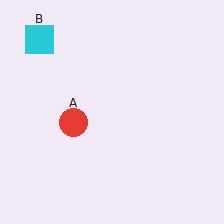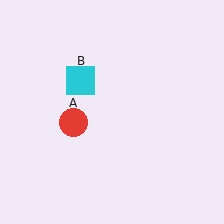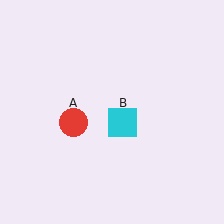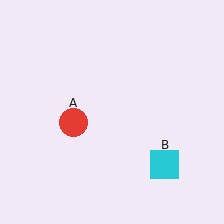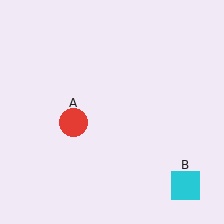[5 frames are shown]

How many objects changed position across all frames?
1 object changed position: cyan square (object B).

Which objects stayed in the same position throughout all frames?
Red circle (object A) remained stationary.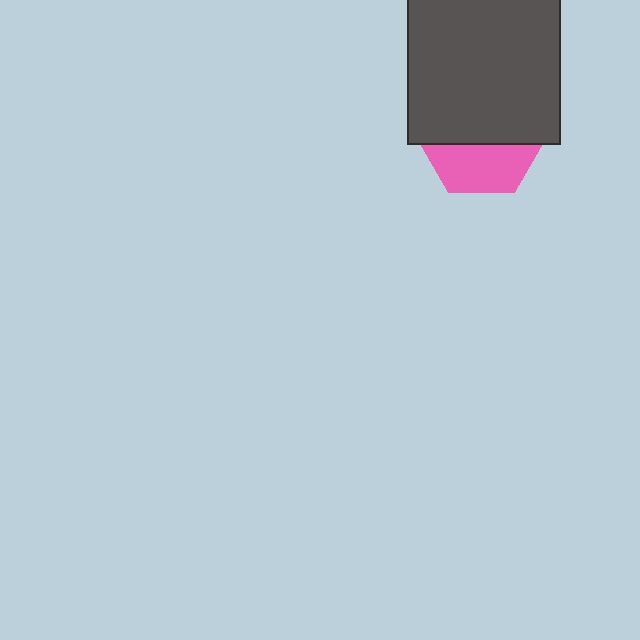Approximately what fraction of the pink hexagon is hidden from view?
Roughly 61% of the pink hexagon is hidden behind the dark gray square.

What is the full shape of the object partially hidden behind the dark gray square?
The partially hidden object is a pink hexagon.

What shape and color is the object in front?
The object in front is a dark gray square.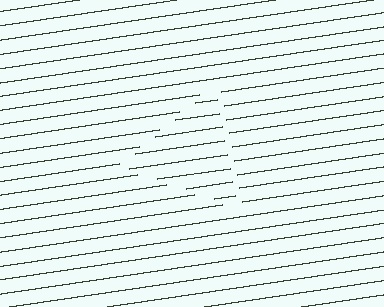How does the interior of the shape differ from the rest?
The interior of the shape contains the same grating, shifted by half a period — the contour is defined by the phase discontinuity where line-ends from the inner and outer gratings abut.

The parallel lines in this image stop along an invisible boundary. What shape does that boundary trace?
An illusory triangle. The interior of the shape contains the same grating, shifted by half a period — the contour is defined by the phase discontinuity where line-ends from the inner and outer gratings abut.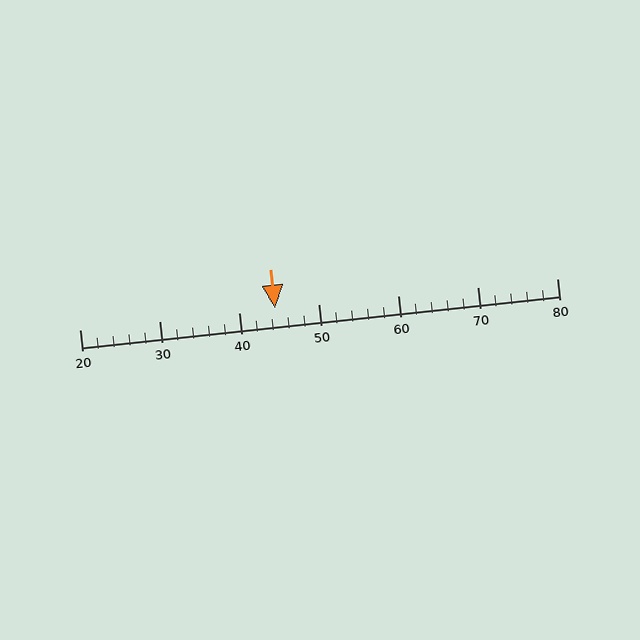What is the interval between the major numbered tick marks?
The major tick marks are spaced 10 units apart.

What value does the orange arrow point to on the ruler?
The orange arrow points to approximately 45.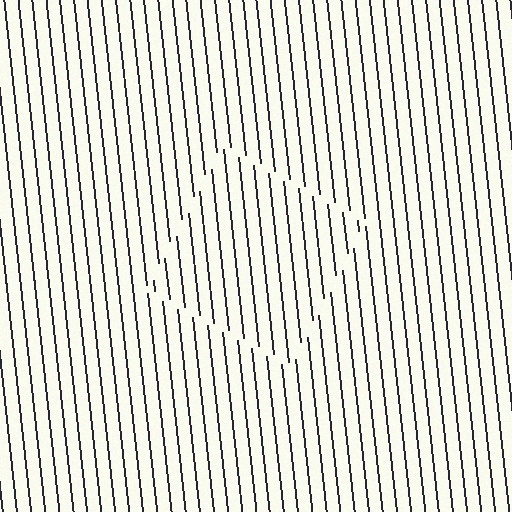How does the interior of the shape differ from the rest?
The interior of the shape contains the same grating, shifted by half a period — the contour is defined by the phase discontinuity where line-ends from the inner and outer gratings abut.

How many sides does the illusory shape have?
4 sides — the line-ends trace a square.